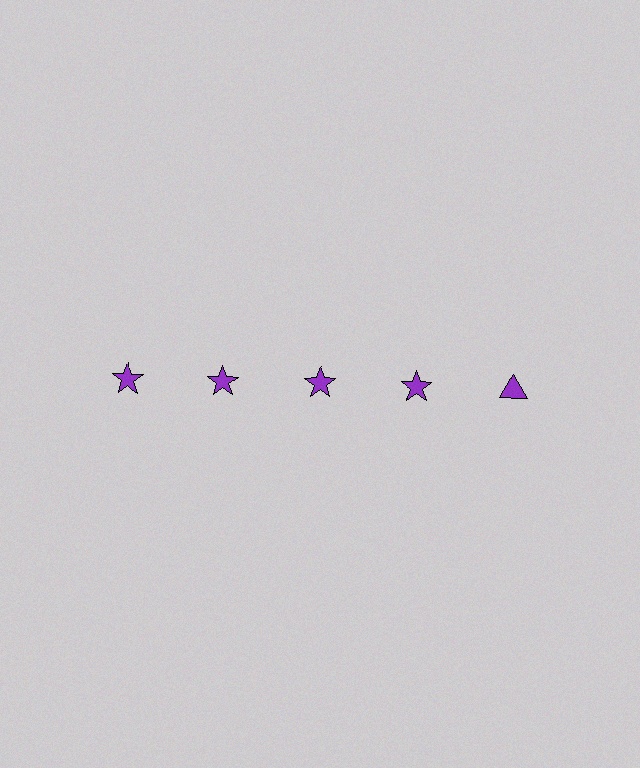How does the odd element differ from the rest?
It has a different shape: triangle instead of star.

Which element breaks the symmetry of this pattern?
The purple triangle in the top row, rightmost column breaks the symmetry. All other shapes are purple stars.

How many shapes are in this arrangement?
There are 5 shapes arranged in a grid pattern.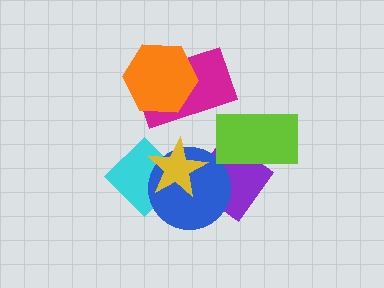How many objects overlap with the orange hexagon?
1 object overlaps with the orange hexagon.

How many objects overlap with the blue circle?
3 objects overlap with the blue circle.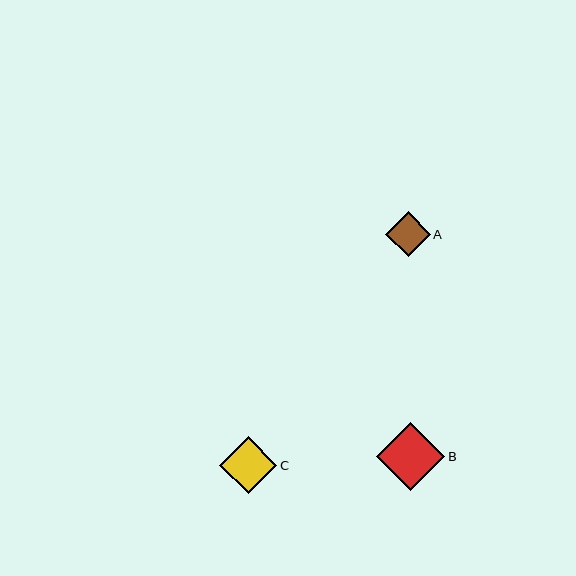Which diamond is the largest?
Diamond B is the largest with a size of approximately 68 pixels.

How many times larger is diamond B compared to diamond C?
Diamond B is approximately 1.2 times the size of diamond C.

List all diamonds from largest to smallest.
From largest to smallest: B, C, A.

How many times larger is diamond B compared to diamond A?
Diamond B is approximately 1.5 times the size of diamond A.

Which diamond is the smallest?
Diamond A is the smallest with a size of approximately 44 pixels.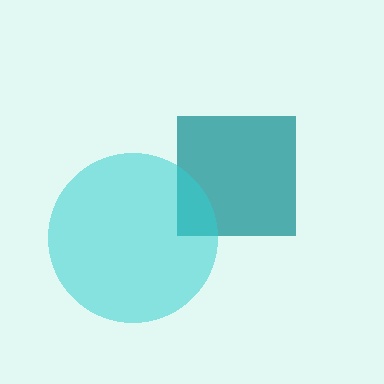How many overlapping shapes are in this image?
There are 2 overlapping shapes in the image.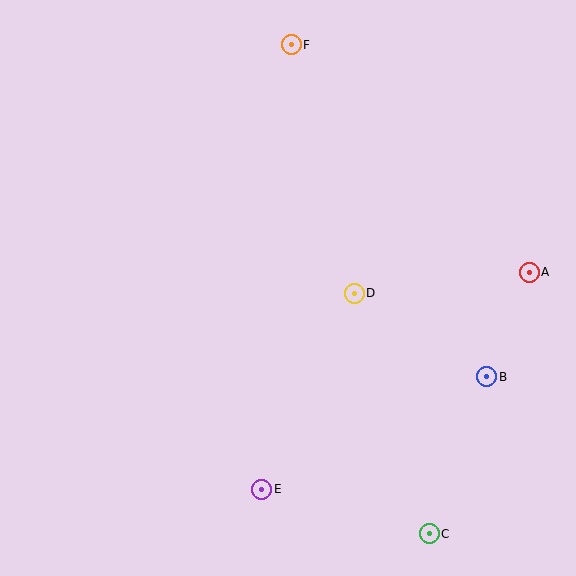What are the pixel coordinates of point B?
Point B is at (487, 377).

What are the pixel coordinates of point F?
Point F is at (291, 45).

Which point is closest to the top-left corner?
Point F is closest to the top-left corner.